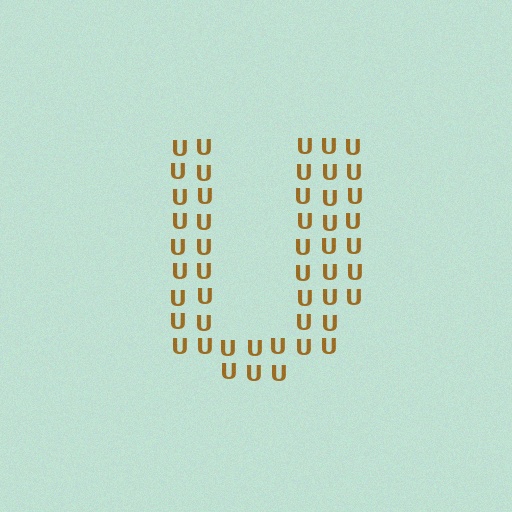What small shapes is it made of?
It is made of small letter U's.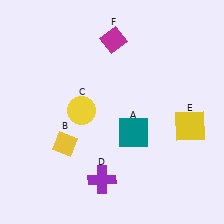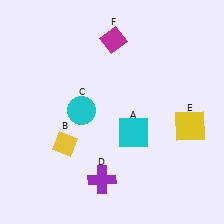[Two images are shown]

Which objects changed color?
A changed from teal to cyan. C changed from yellow to cyan.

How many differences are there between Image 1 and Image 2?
There are 2 differences between the two images.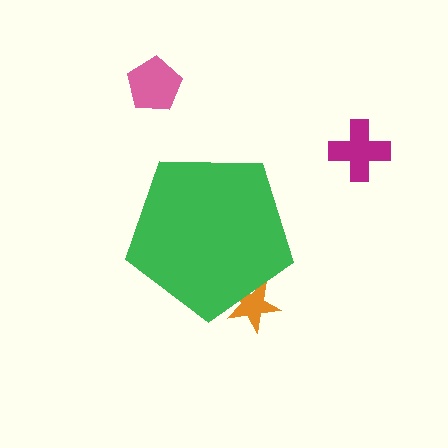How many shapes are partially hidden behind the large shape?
1 shape is partially hidden.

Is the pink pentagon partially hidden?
No, the pink pentagon is fully visible.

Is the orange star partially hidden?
Yes, the orange star is partially hidden behind the green pentagon.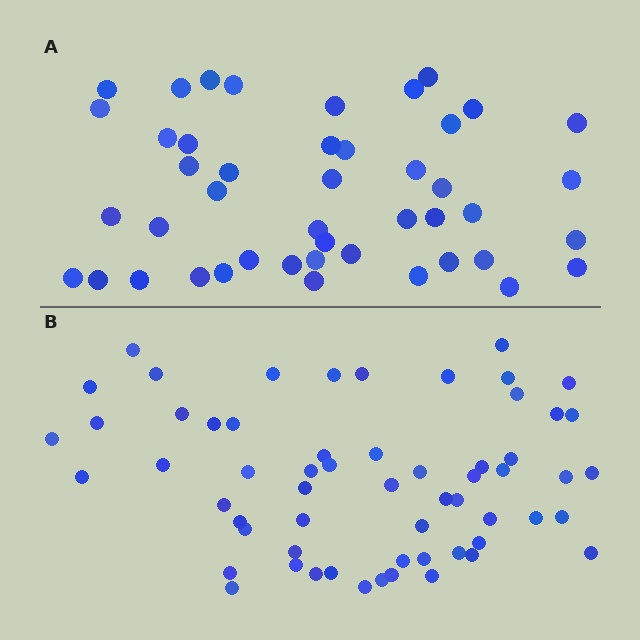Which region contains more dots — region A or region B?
Region B (the bottom region) has more dots.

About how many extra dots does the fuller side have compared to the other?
Region B has approximately 15 more dots than region A.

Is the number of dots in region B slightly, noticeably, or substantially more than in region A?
Region B has noticeably more, but not dramatically so. The ratio is roughly 1.3 to 1.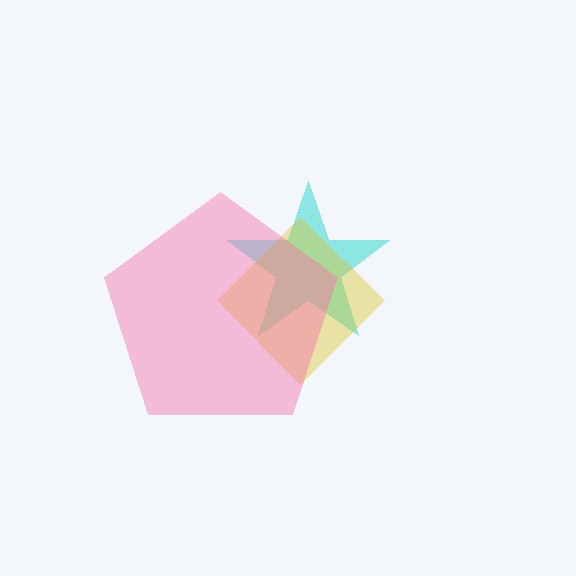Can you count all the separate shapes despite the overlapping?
Yes, there are 3 separate shapes.